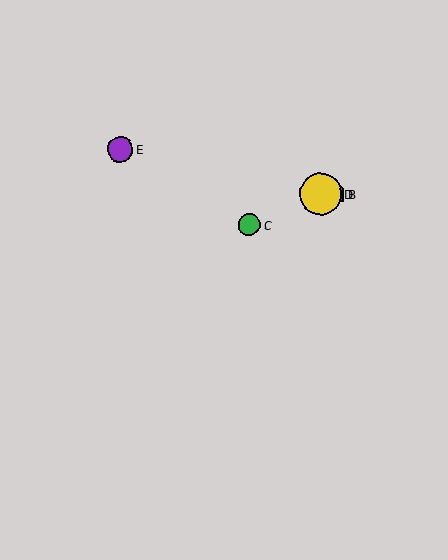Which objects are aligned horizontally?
Objects A, B, D are aligned horizontally.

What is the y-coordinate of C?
Object C is at y≈225.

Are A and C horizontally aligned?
No, A is at y≈194 and C is at y≈225.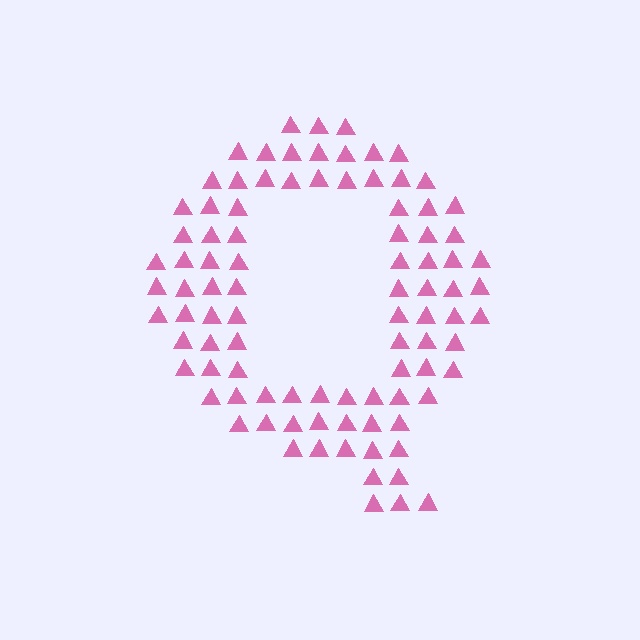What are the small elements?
The small elements are triangles.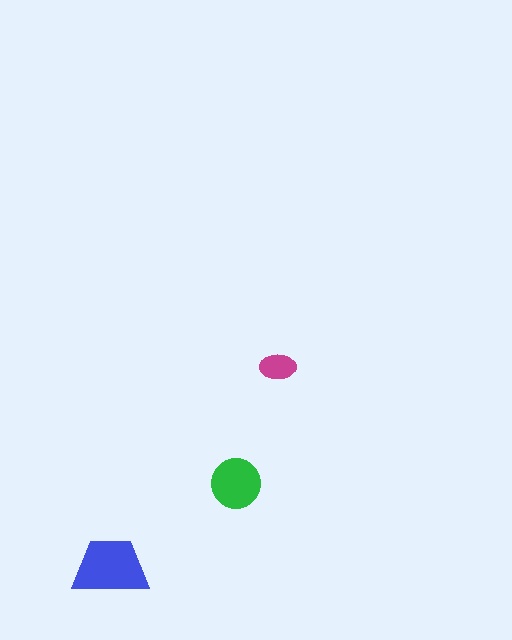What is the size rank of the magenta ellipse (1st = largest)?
3rd.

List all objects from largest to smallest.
The blue trapezoid, the green circle, the magenta ellipse.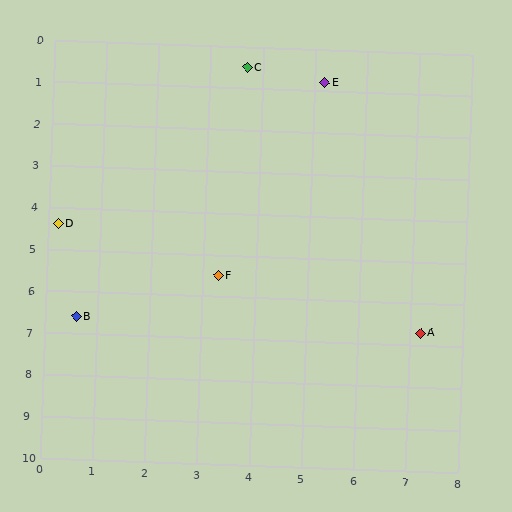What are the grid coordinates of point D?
Point D is at approximately (0.2, 4.4).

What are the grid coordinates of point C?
Point C is at approximately (3.7, 0.5).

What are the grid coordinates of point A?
Point A is at approximately (7.2, 6.7).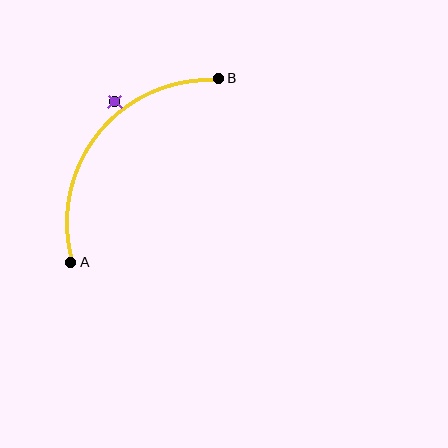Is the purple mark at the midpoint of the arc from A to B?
No — the purple mark does not lie on the arc at all. It sits slightly outside the curve.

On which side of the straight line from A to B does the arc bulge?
The arc bulges above and to the left of the straight line connecting A and B.